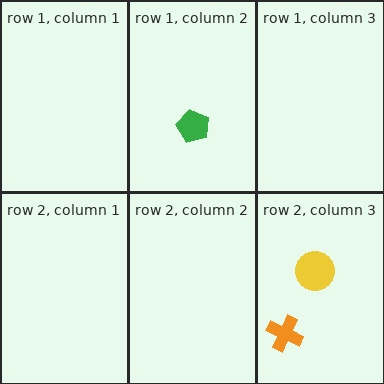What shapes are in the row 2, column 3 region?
The orange cross, the yellow circle.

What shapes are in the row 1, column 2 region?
The green pentagon.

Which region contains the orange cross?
The row 2, column 3 region.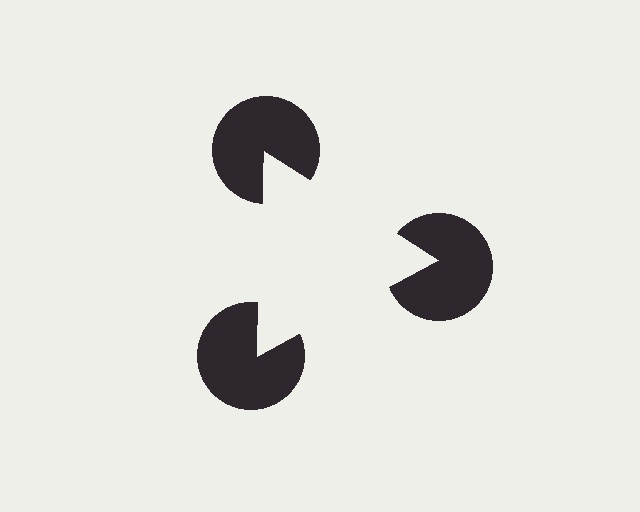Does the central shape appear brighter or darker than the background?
It typically appears slightly brighter than the background, even though no actual brightness change is drawn.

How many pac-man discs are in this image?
There are 3 — one at each vertex of the illusory triangle.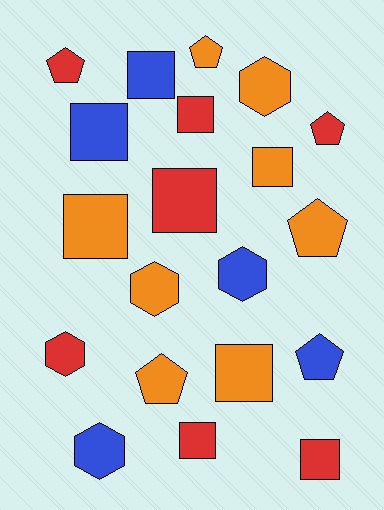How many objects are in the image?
There are 20 objects.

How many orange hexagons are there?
There are 2 orange hexagons.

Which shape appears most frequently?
Square, with 9 objects.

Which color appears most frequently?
Orange, with 8 objects.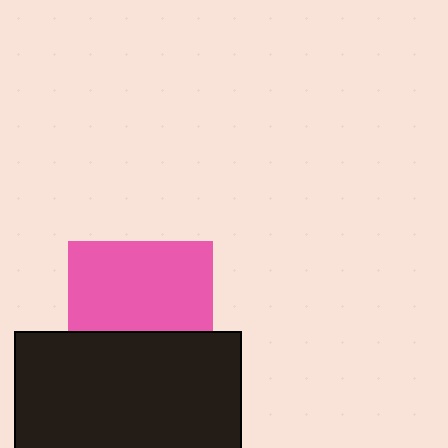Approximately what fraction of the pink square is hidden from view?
Roughly 38% of the pink square is hidden behind the black rectangle.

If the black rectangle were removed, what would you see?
You would see the complete pink square.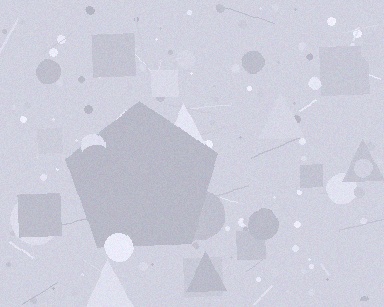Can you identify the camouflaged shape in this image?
The camouflaged shape is a pentagon.